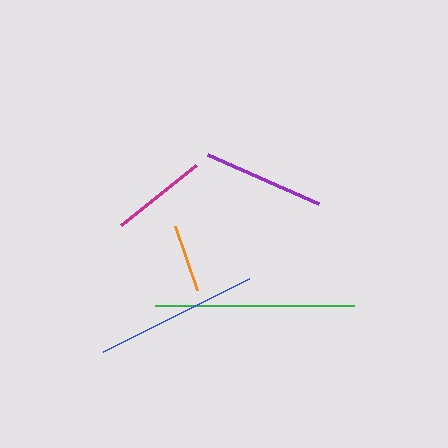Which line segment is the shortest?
The orange line is the shortest at approximately 68 pixels.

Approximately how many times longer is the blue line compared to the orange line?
The blue line is approximately 2.4 times the length of the orange line.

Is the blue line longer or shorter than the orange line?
The blue line is longer than the orange line.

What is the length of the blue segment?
The blue segment is approximately 163 pixels long.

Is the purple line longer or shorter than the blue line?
The blue line is longer than the purple line.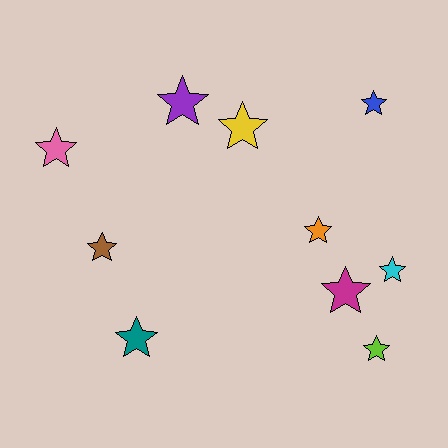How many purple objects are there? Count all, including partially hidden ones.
There is 1 purple object.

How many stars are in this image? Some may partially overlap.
There are 10 stars.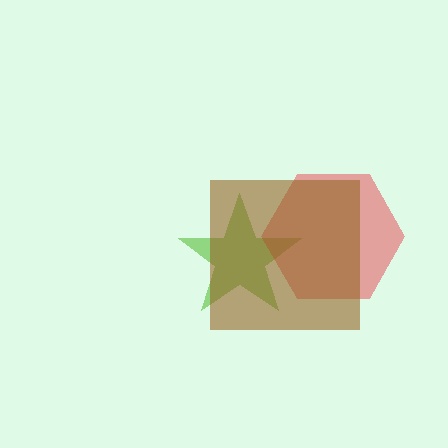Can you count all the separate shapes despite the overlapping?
Yes, there are 3 separate shapes.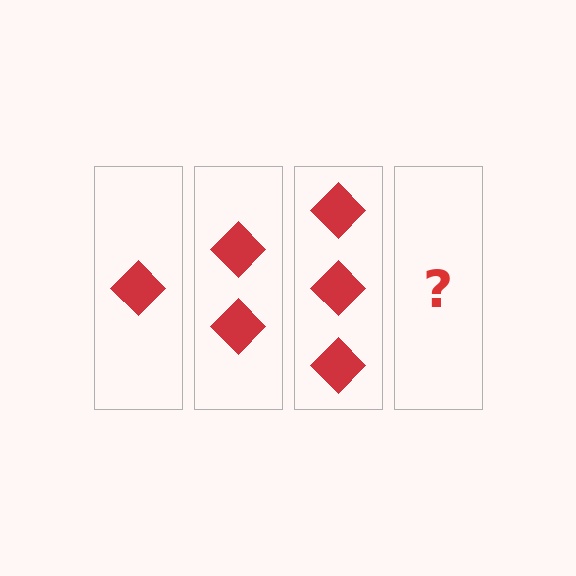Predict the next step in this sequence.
The next step is 4 diamonds.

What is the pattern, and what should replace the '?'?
The pattern is that each step adds one more diamond. The '?' should be 4 diamonds.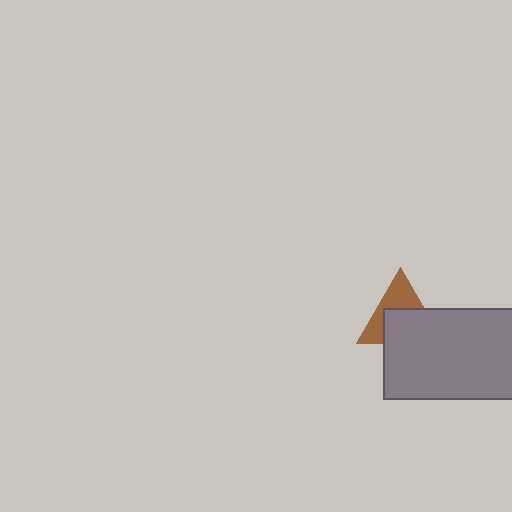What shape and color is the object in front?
The object in front is a gray rectangle.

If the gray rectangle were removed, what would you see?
You would see the complete brown triangle.